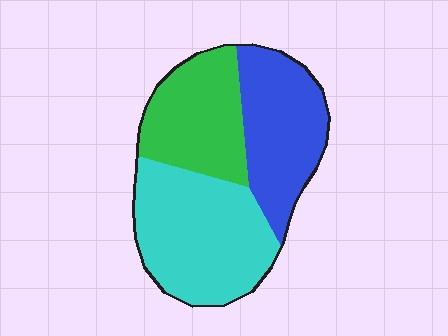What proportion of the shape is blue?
Blue covers about 30% of the shape.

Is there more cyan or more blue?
Cyan.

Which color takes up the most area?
Cyan, at roughly 40%.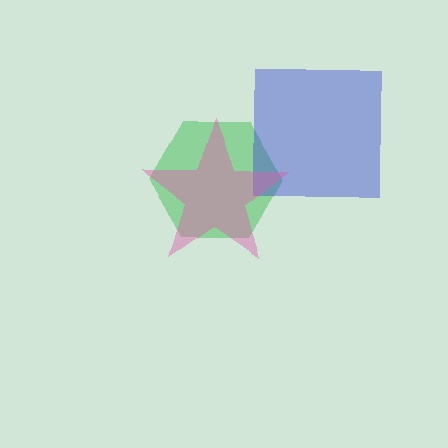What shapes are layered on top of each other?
The layered shapes are: a green hexagon, a blue square, a pink star.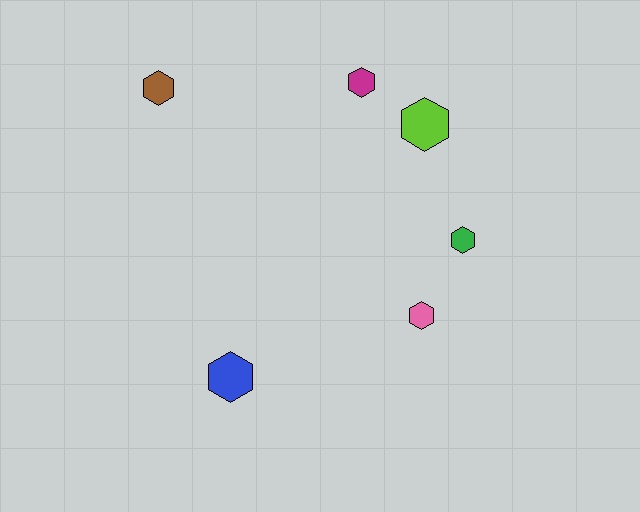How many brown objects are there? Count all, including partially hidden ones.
There is 1 brown object.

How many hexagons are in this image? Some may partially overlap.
There are 6 hexagons.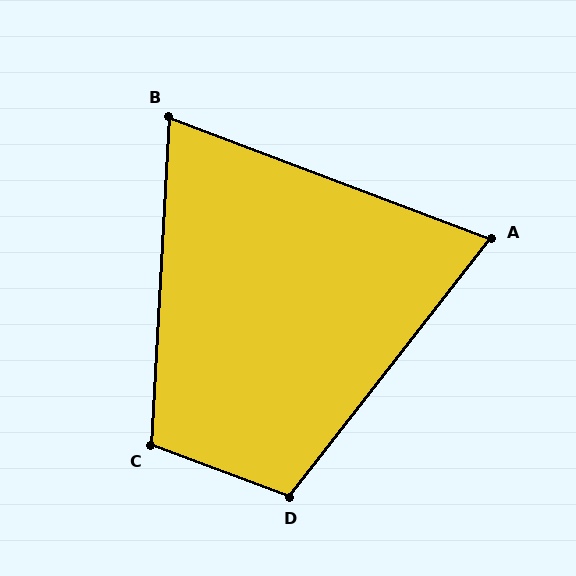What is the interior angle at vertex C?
Approximately 107 degrees (obtuse).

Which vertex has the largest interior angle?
D, at approximately 108 degrees.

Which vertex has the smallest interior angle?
B, at approximately 72 degrees.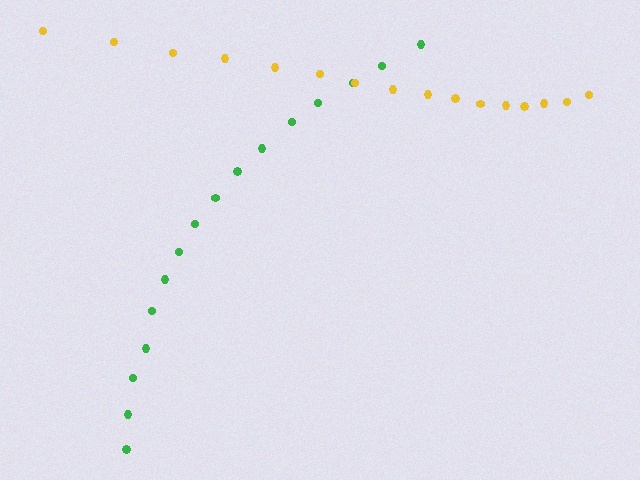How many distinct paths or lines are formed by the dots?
There are 2 distinct paths.